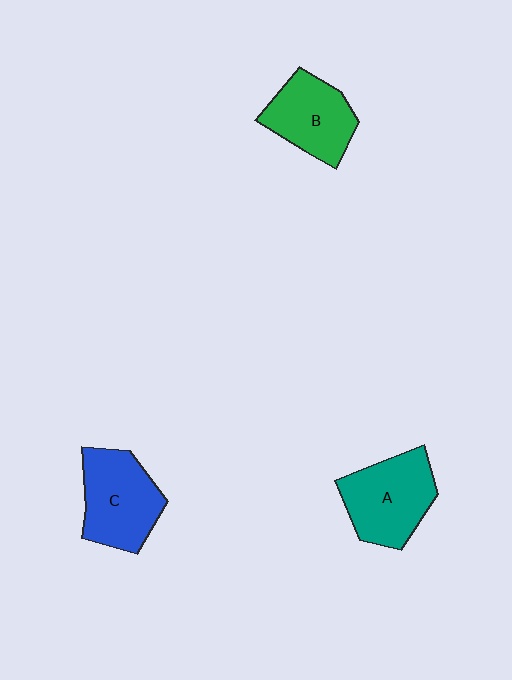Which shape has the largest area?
Shape A (teal).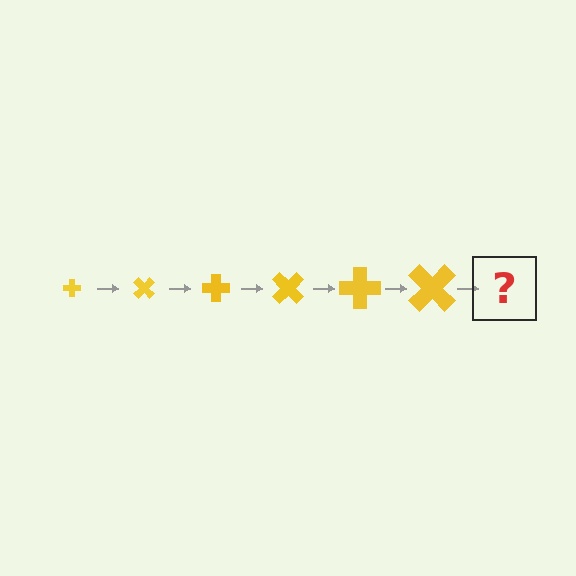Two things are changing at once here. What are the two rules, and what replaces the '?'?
The two rules are that the cross grows larger each step and it rotates 45 degrees each step. The '?' should be a cross, larger than the previous one and rotated 270 degrees from the start.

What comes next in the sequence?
The next element should be a cross, larger than the previous one and rotated 270 degrees from the start.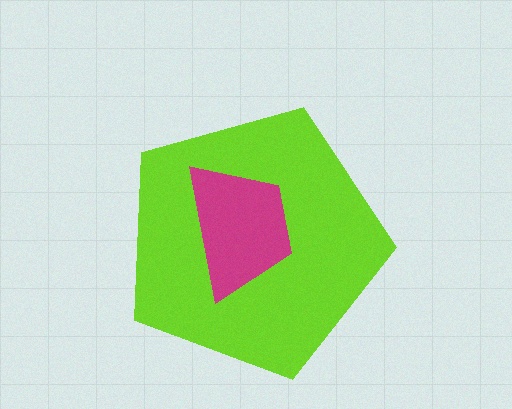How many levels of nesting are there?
2.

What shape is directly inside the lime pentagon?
The magenta trapezoid.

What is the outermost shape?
The lime pentagon.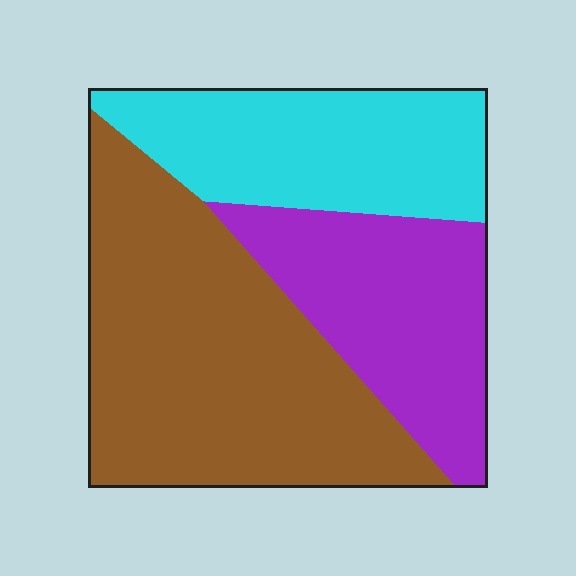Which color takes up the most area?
Brown, at roughly 45%.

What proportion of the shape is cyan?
Cyan takes up about one quarter (1/4) of the shape.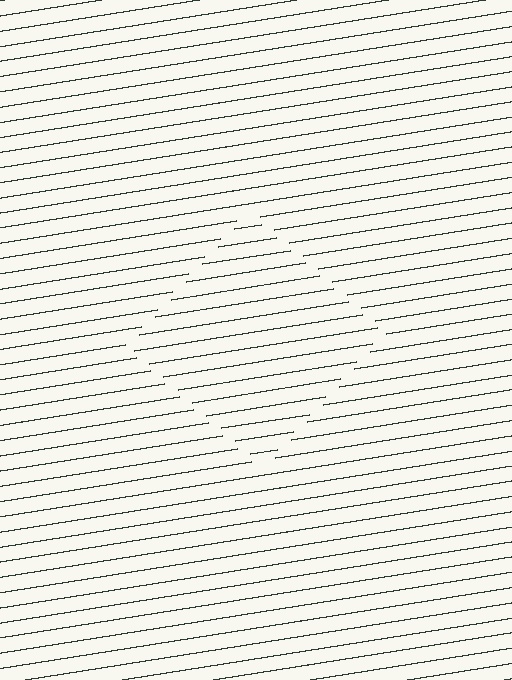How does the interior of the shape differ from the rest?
The interior of the shape contains the same grating, shifted by half a period — the contour is defined by the phase discontinuity where line-ends from the inner and outer gratings abut.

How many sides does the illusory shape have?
4 sides — the line-ends trace a square.